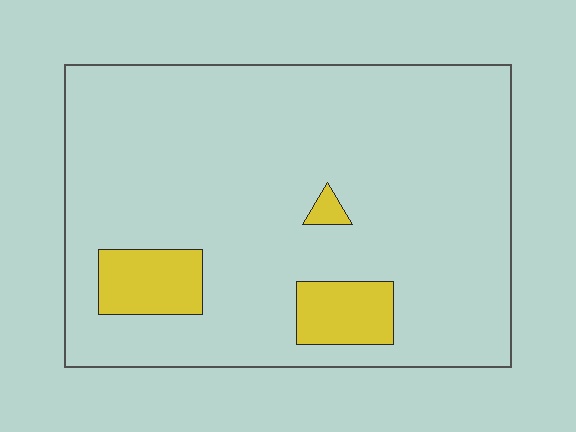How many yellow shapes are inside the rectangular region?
3.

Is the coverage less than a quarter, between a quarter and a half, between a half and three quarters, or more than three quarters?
Less than a quarter.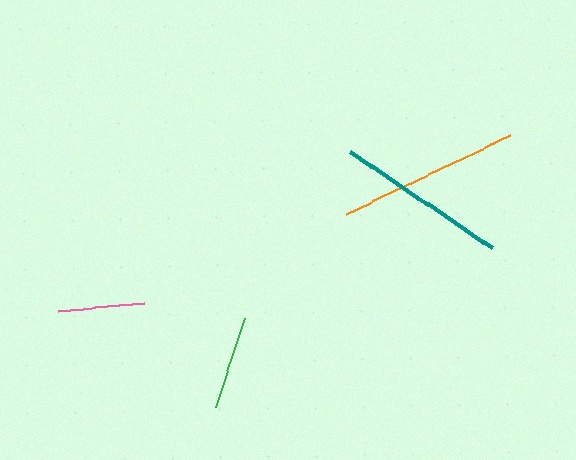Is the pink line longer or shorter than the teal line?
The teal line is longer than the pink line.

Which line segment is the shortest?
The pink line is the shortest at approximately 86 pixels.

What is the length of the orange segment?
The orange segment is approximately 182 pixels long.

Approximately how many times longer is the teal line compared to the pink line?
The teal line is approximately 2.0 times the length of the pink line.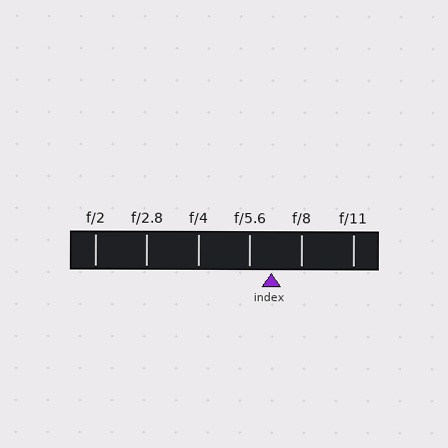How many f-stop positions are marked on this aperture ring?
There are 6 f-stop positions marked.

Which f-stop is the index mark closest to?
The index mark is closest to f/5.6.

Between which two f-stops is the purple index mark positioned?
The index mark is between f/5.6 and f/8.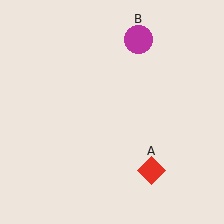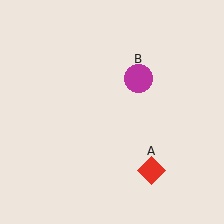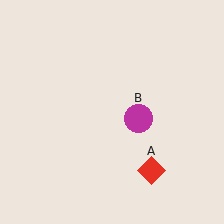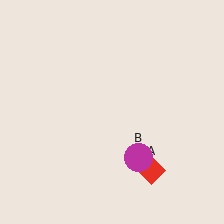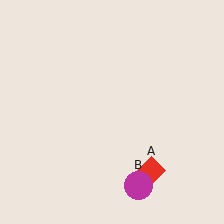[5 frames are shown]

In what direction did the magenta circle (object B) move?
The magenta circle (object B) moved down.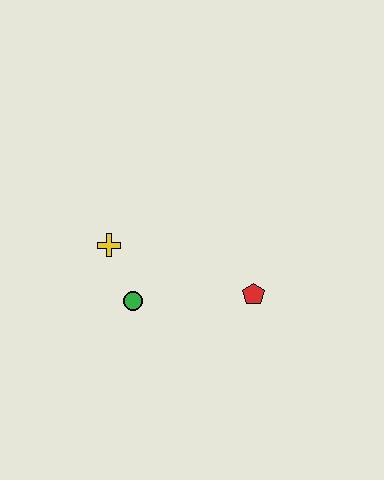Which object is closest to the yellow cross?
The green circle is closest to the yellow cross.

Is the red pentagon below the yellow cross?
Yes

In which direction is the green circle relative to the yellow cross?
The green circle is below the yellow cross.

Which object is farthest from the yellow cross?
The red pentagon is farthest from the yellow cross.